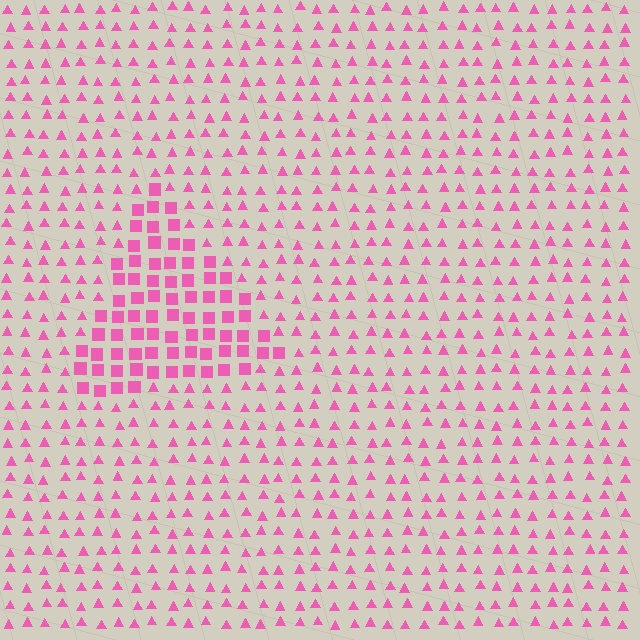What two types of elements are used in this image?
The image uses squares inside the triangle region and triangles outside it.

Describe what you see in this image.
The image is filled with small pink elements arranged in a uniform grid. A triangle-shaped region contains squares, while the surrounding area contains triangles. The boundary is defined purely by the change in element shape.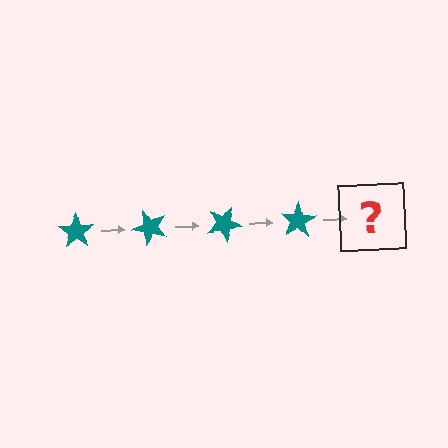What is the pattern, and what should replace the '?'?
The pattern is that the star rotates 50 degrees each step. The '?' should be a teal star rotated 200 degrees.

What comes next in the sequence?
The next element should be a teal star rotated 200 degrees.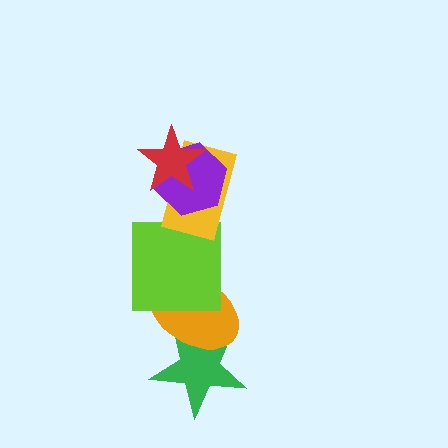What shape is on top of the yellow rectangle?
The purple hexagon is on top of the yellow rectangle.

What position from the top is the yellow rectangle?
The yellow rectangle is 3rd from the top.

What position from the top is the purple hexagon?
The purple hexagon is 2nd from the top.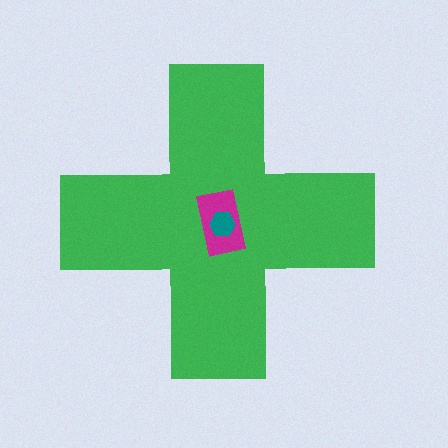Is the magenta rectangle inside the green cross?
Yes.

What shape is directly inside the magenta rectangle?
The teal hexagon.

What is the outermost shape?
The green cross.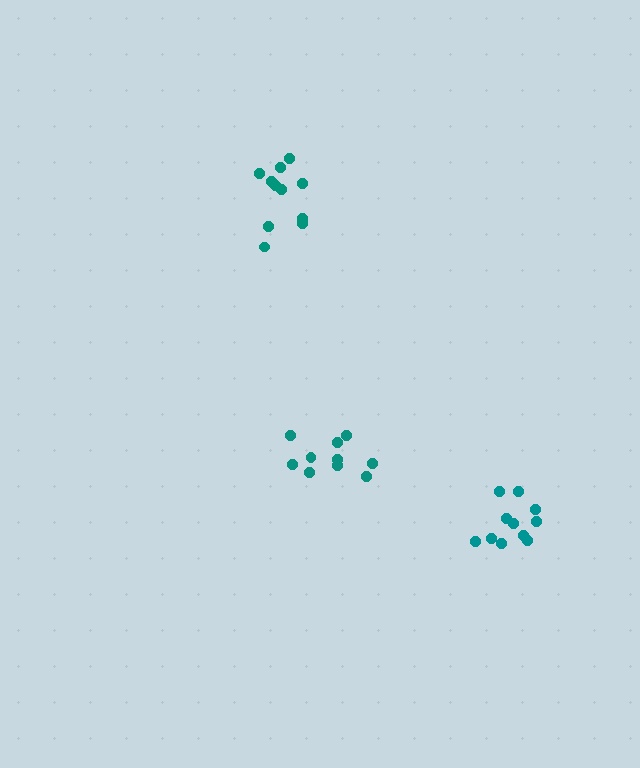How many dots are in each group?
Group 1: 11 dots, Group 2: 11 dots, Group 3: 10 dots (32 total).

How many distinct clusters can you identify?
There are 3 distinct clusters.